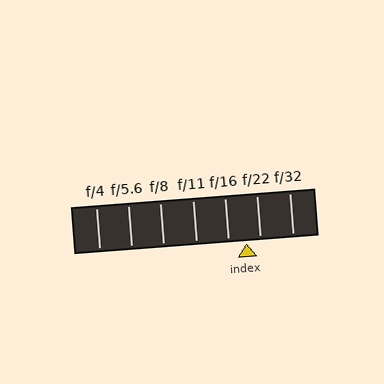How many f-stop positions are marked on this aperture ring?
There are 7 f-stop positions marked.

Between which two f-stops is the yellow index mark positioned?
The index mark is between f/16 and f/22.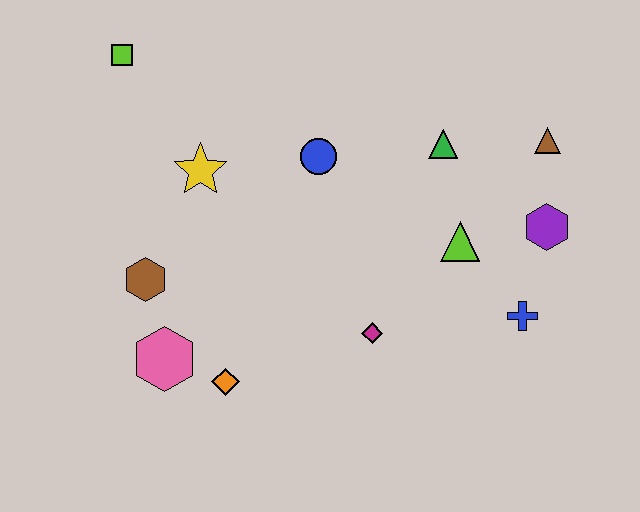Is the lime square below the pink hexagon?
No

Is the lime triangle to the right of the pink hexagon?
Yes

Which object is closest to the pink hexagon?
The orange diamond is closest to the pink hexagon.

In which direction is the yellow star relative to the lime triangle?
The yellow star is to the left of the lime triangle.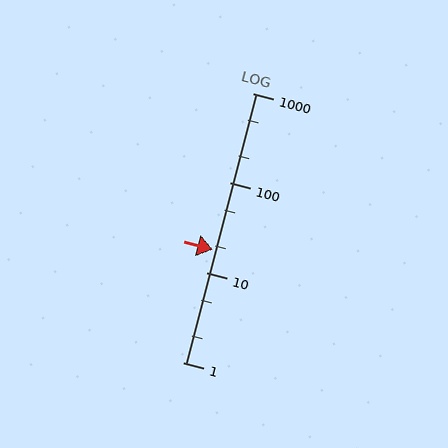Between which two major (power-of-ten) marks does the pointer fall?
The pointer is between 10 and 100.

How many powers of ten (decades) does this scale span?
The scale spans 3 decades, from 1 to 1000.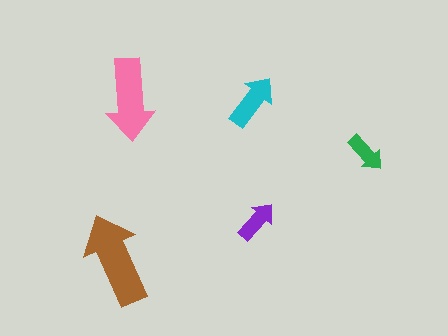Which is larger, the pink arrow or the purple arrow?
The pink one.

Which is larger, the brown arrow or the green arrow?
The brown one.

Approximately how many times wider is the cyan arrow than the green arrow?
About 1.5 times wider.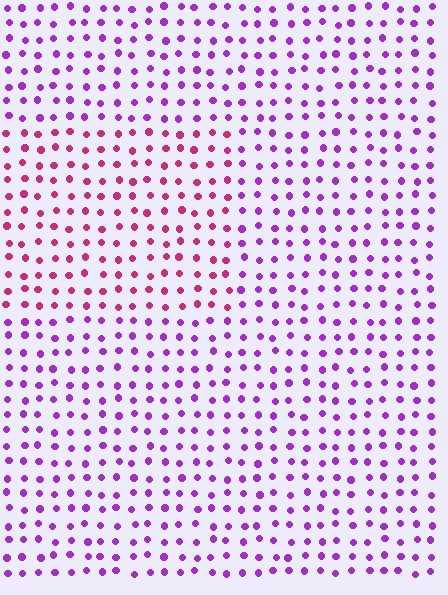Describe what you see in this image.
The image is filled with small purple elements in a uniform arrangement. A rectangle-shaped region is visible where the elements are tinted to a slightly different hue, forming a subtle color boundary.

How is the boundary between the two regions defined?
The boundary is defined purely by a slight shift in hue (about 41 degrees). Spacing, size, and orientation are identical on both sides.